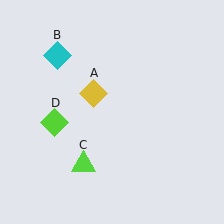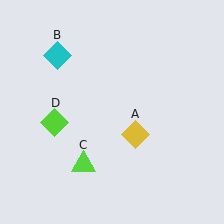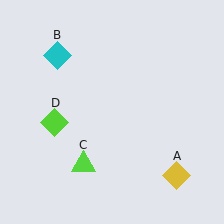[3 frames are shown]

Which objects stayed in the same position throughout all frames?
Cyan diamond (object B) and lime triangle (object C) and lime diamond (object D) remained stationary.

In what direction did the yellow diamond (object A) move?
The yellow diamond (object A) moved down and to the right.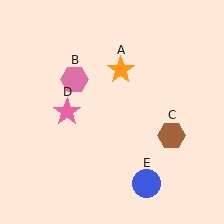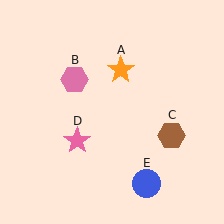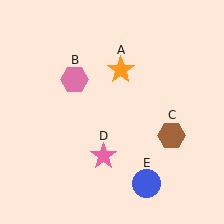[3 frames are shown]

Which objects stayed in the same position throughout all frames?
Orange star (object A) and pink hexagon (object B) and brown hexagon (object C) and blue circle (object E) remained stationary.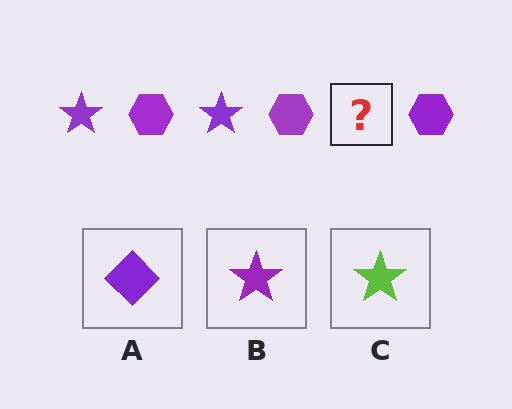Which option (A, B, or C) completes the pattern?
B.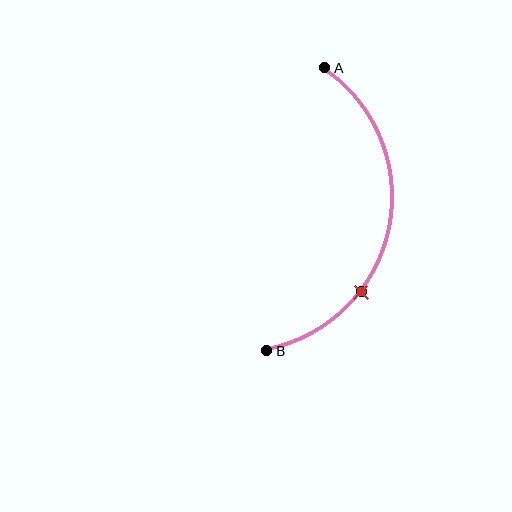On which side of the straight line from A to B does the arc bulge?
The arc bulges to the right of the straight line connecting A and B.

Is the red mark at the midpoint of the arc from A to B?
No. The red mark lies on the arc but is closer to endpoint B. The arc midpoint would be at the point on the curve equidistant along the arc from both A and B.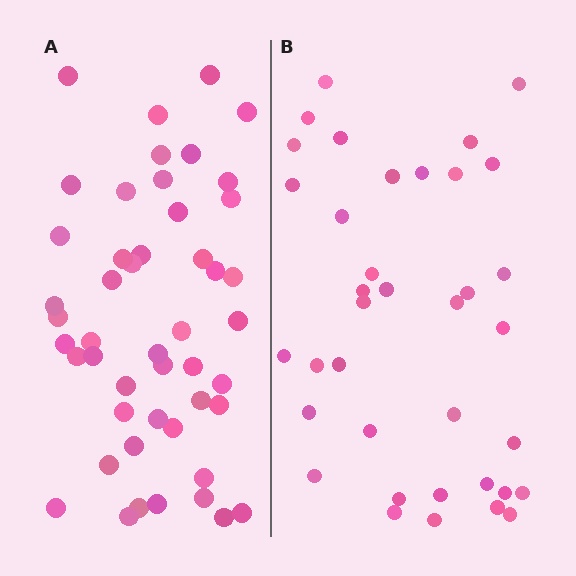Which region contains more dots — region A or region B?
Region A (the left region) has more dots.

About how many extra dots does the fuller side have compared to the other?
Region A has roughly 12 or so more dots than region B.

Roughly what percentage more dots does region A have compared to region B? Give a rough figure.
About 30% more.